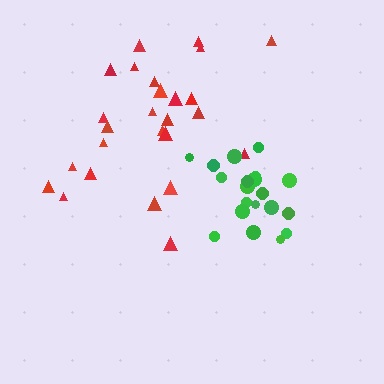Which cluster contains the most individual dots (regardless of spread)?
Red (26).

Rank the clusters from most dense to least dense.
green, red.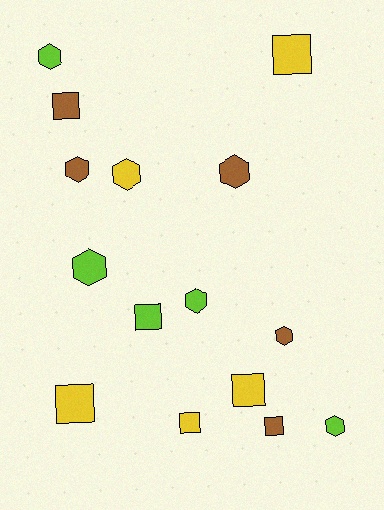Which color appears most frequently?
Lime, with 5 objects.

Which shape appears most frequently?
Hexagon, with 8 objects.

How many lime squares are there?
There is 1 lime square.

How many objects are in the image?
There are 15 objects.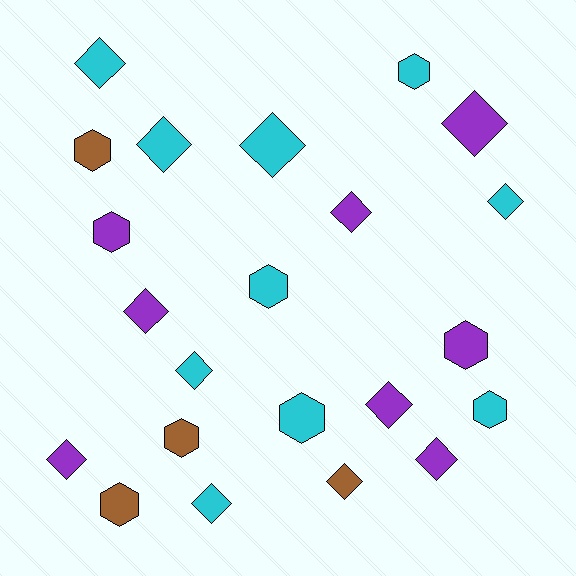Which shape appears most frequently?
Diamond, with 13 objects.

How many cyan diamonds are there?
There are 6 cyan diamonds.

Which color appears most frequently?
Cyan, with 10 objects.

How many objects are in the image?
There are 22 objects.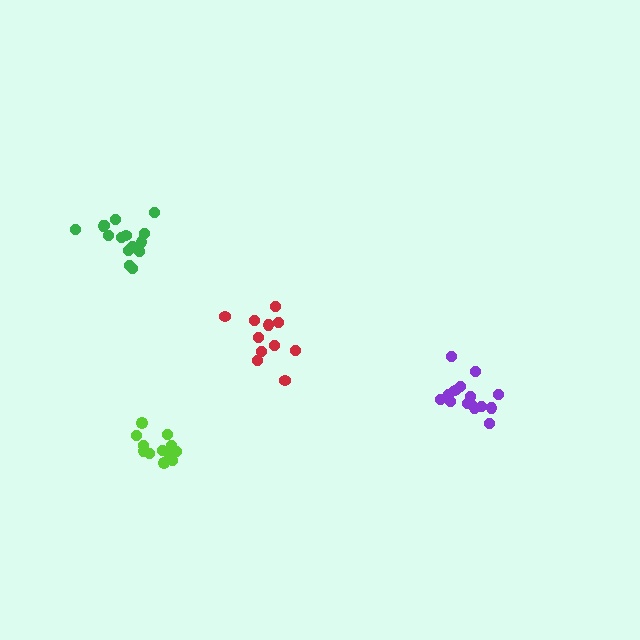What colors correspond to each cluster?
The clusters are colored: lime, red, green, purple.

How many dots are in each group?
Group 1: 12 dots, Group 2: 11 dots, Group 3: 15 dots, Group 4: 15 dots (53 total).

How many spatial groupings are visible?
There are 4 spatial groupings.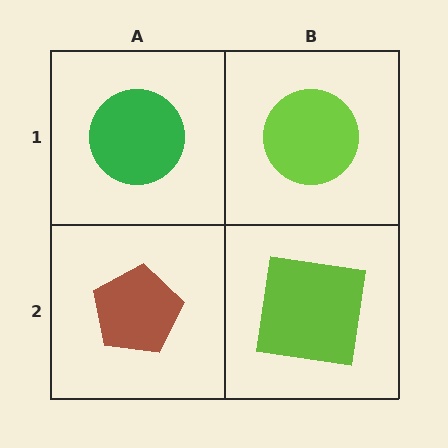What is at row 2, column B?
A lime square.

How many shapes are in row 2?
2 shapes.